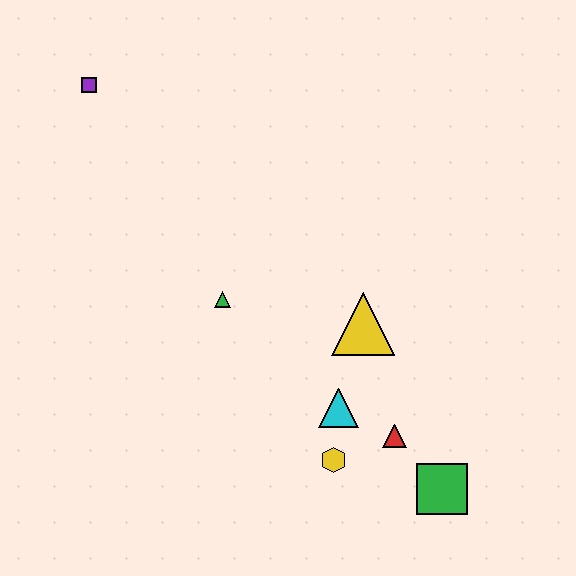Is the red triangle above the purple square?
No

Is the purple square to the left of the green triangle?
Yes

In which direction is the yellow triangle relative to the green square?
The yellow triangle is above the green square.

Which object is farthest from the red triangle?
The purple square is farthest from the red triangle.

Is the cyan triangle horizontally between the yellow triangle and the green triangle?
Yes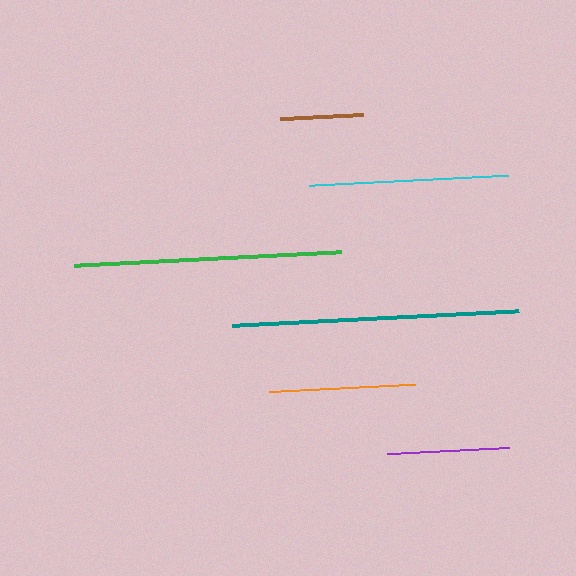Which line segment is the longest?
The teal line is the longest at approximately 287 pixels.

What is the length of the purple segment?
The purple segment is approximately 123 pixels long.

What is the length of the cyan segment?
The cyan segment is approximately 199 pixels long.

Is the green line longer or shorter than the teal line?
The teal line is longer than the green line.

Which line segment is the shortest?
The brown line is the shortest at approximately 83 pixels.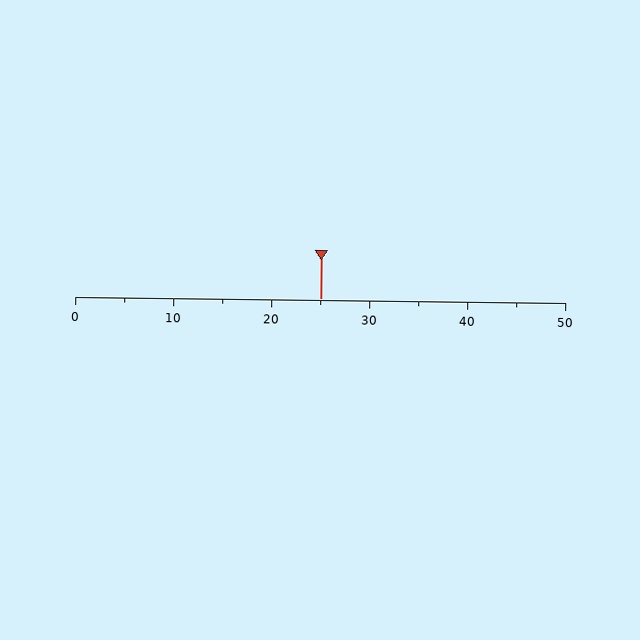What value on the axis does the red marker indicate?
The marker indicates approximately 25.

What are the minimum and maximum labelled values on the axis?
The axis runs from 0 to 50.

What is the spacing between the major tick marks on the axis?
The major ticks are spaced 10 apart.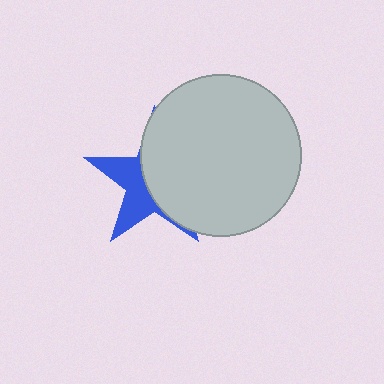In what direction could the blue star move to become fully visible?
The blue star could move left. That would shift it out from behind the light gray circle entirely.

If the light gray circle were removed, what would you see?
You would see the complete blue star.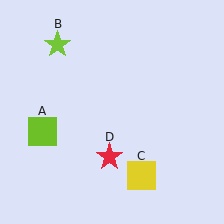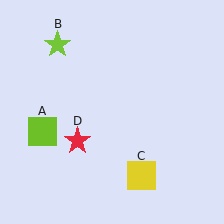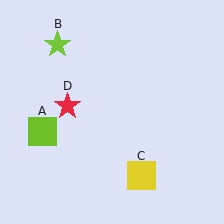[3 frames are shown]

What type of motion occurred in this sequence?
The red star (object D) rotated clockwise around the center of the scene.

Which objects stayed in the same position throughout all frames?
Lime square (object A) and lime star (object B) and yellow square (object C) remained stationary.